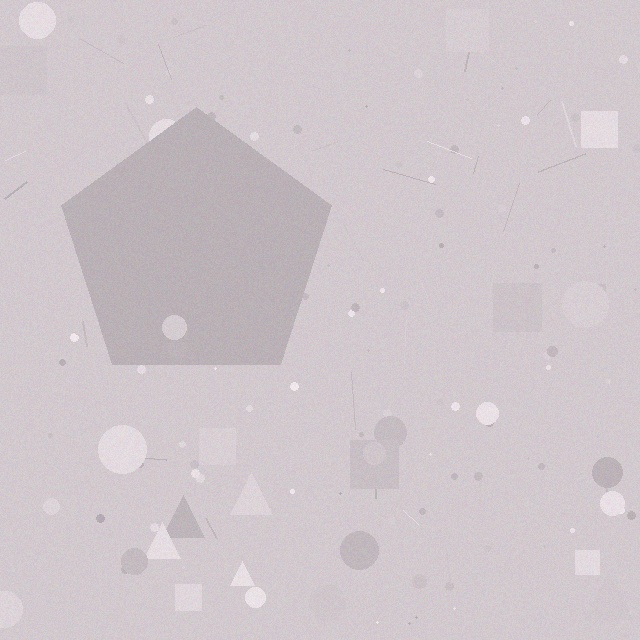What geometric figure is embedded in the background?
A pentagon is embedded in the background.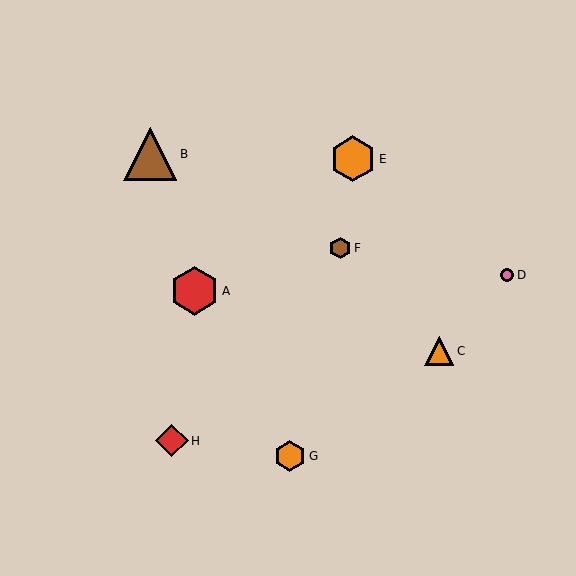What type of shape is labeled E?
Shape E is an orange hexagon.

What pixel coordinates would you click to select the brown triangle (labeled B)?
Click at (150, 154) to select the brown triangle B.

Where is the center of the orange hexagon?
The center of the orange hexagon is at (290, 456).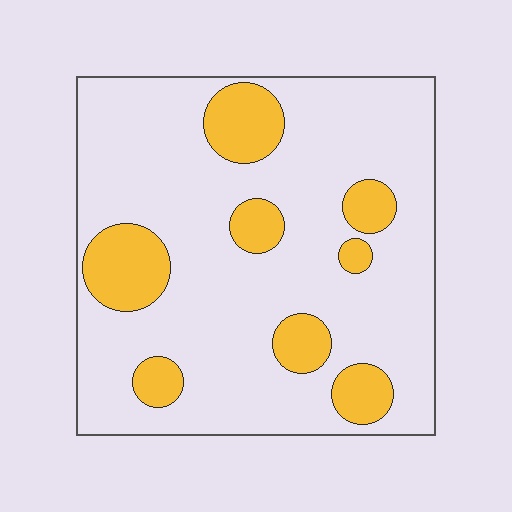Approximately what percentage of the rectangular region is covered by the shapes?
Approximately 20%.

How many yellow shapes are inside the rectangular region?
8.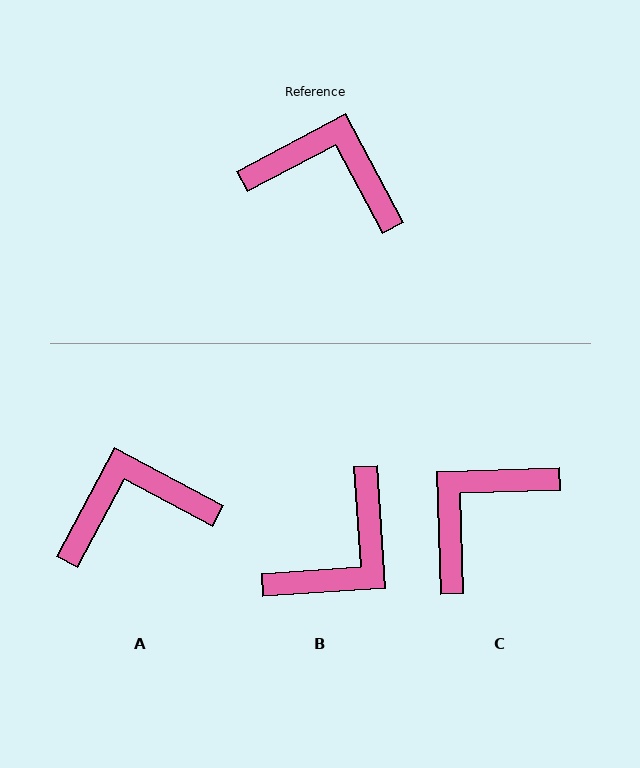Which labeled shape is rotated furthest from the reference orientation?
B, about 114 degrees away.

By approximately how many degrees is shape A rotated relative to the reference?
Approximately 34 degrees counter-clockwise.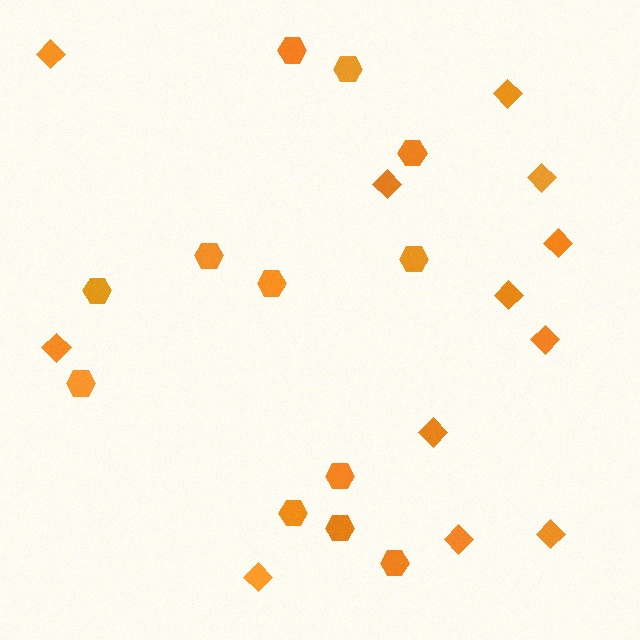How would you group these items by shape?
There are 2 groups: one group of hexagons (12) and one group of diamonds (12).